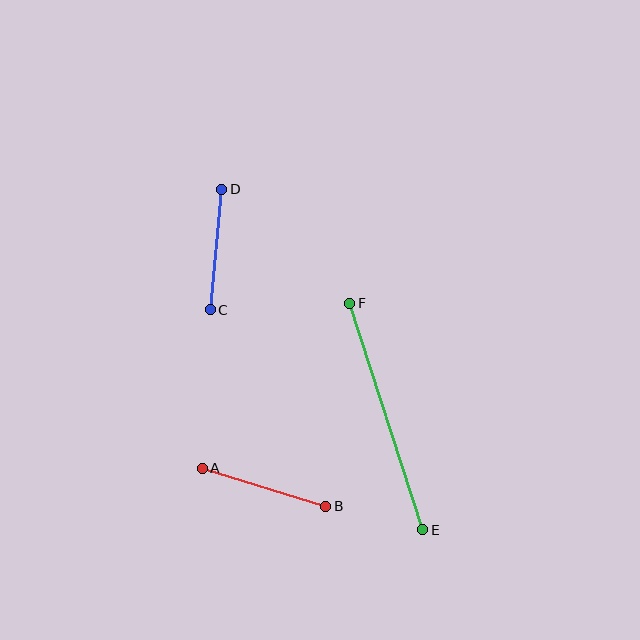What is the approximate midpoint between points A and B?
The midpoint is at approximately (264, 487) pixels.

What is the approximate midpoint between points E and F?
The midpoint is at approximately (386, 416) pixels.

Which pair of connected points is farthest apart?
Points E and F are farthest apart.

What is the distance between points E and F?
The distance is approximately 238 pixels.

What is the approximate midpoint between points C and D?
The midpoint is at approximately (216, 249) pixels.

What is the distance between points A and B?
The distance is approximately 129 pixels.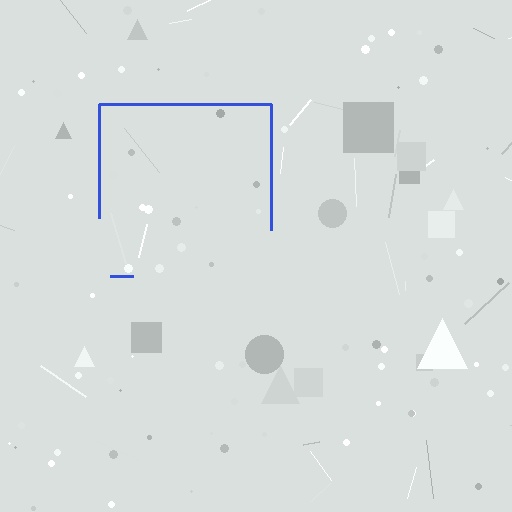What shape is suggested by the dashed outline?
The dashed outline suggests a square.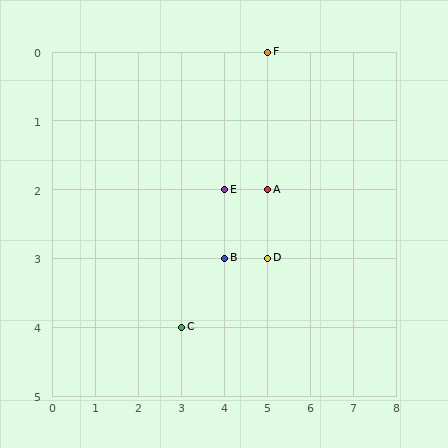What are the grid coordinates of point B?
Point B is at grid coordinates (4, 3).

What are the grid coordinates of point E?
Point E is at grid coordinates (4, 2).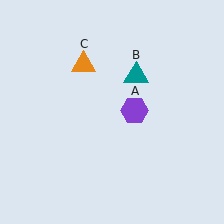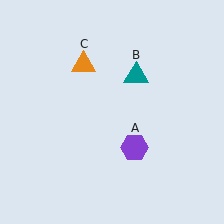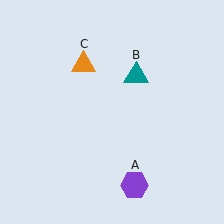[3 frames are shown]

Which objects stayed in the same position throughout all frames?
Teal triangle (object B) and orange triangle (object C) remained stationary.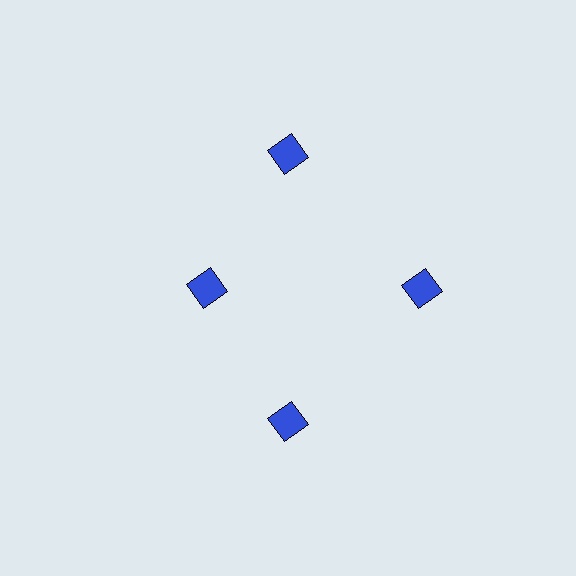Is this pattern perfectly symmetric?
No. The 4 blue diamonds are arranged in a ring, but one element near the 9 o'clock position is pulled inward toward the center, breaking the 4-fold rotational symmetry.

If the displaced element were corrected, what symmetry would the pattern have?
It would have 4-fold rotational symmetry — the pattern would map onto itself every 90 degrees.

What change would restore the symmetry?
The symmetry would be restored by moving it outward, back onto the ring so that all 4 diamonds sit at equal angles and equal distance from the center.